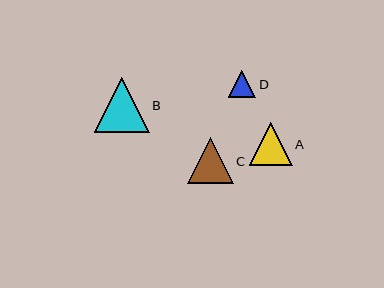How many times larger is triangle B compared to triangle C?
Triangle B is approximately 1.2 times the size of triangle C.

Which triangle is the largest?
Triangle B is the largest with a size of approximately 55 pixels.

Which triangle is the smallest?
Triangle D is the smallest with a size of approximately 28 pixels.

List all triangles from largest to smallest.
From largest to smallest: B, C, A, D.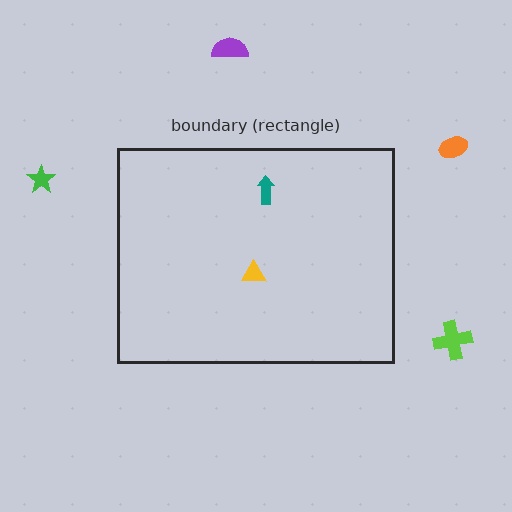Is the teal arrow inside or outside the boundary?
Inside.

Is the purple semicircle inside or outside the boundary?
Outside.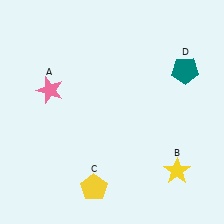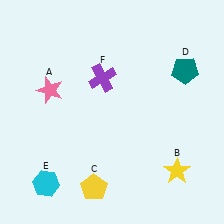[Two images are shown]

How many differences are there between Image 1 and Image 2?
There are 2 differences between the two images.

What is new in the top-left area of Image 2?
A purple cross (F) was added in the top-left area of Image 2.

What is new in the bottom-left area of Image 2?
A cyan hexagon (E) was added in the bottom-left area of Image 2.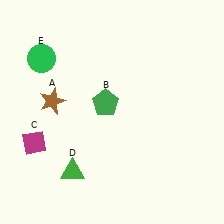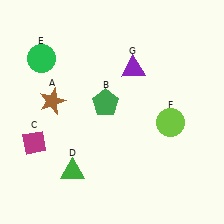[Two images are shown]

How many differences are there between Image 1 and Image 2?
There are 2 differences between the two images.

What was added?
A lime circle (F), a purple triangle (G) were added in Image 2.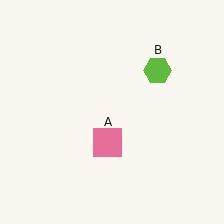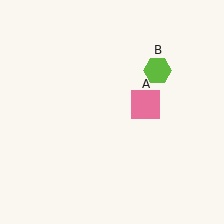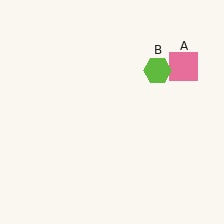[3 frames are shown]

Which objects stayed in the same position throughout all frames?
Lime hexagon (object B) remained stationary.